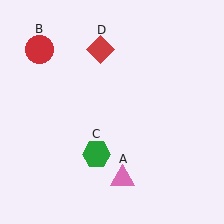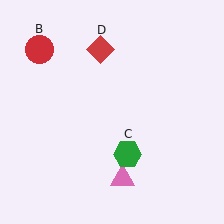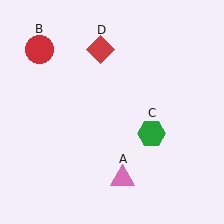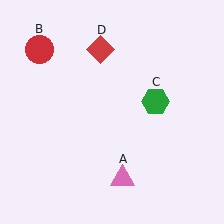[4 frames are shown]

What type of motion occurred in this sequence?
The green hexagon (object C) rotated counterclockwise around the center of the scene.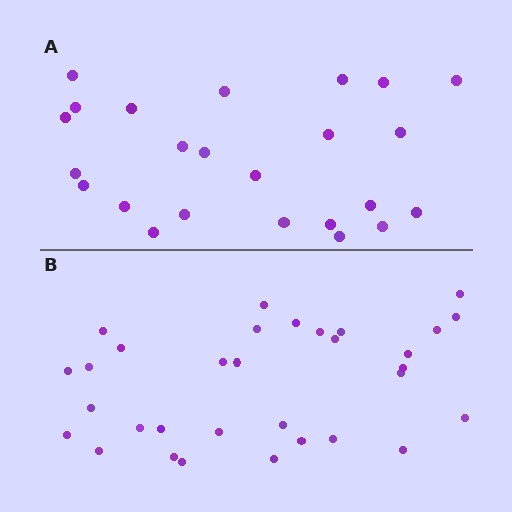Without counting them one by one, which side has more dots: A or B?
Region B (the bottom region) has more dots.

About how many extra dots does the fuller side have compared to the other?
Region B has roughly 8 or so more dots than region A.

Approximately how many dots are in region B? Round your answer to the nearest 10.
About 30 dots. (The exact count is 32, which rounds to 30.)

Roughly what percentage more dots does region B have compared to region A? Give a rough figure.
About 35% more.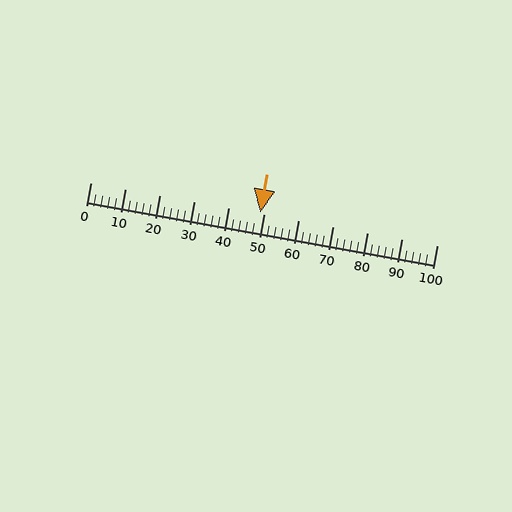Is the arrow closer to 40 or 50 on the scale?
The arrow is closer to 50.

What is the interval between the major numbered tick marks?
The major tick marks are spaced 10 units apart.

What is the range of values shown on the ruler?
The ruler shows values from 0 to 100.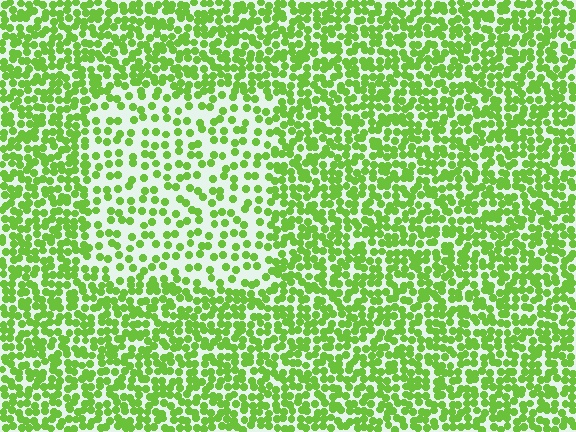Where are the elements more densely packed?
The elements are more densely packed outside the rectangle boundary.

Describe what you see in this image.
The image contains small lime elements arranged at two different densities. A rectangle-shaped region is visible where the elements are less densely packed than the surrounding area.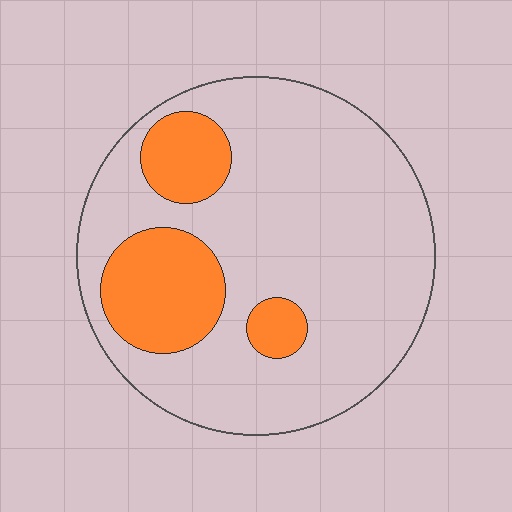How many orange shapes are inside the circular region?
3.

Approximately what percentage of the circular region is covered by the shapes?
Approximately 20%.